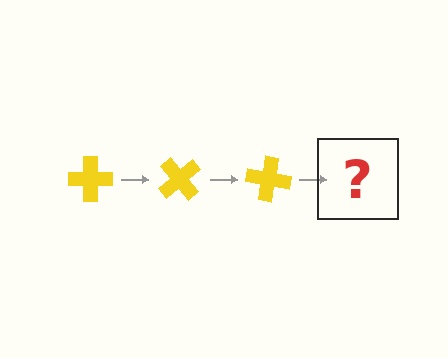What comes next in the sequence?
The next element should be a yellow cross rotated 150 degrees.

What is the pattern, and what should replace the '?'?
The pattern is that the cross rotates 50 degrees each step. The '?' should be a yellow cross rotated 150 degrees.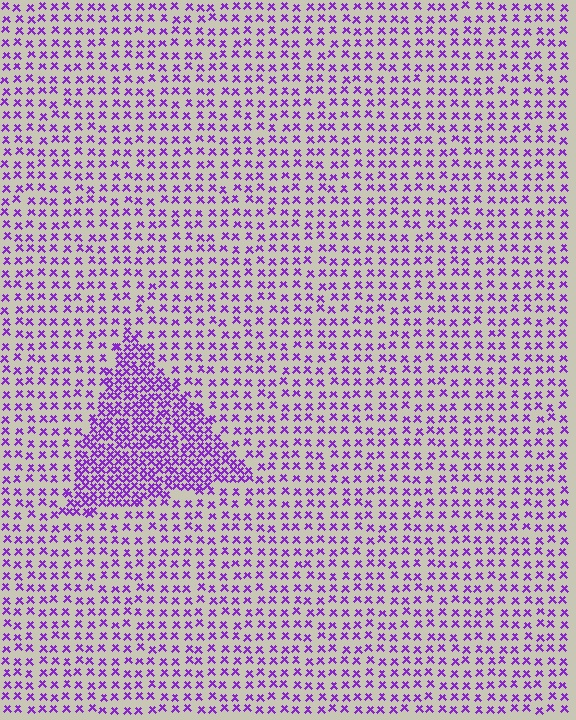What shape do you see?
I see a triangle.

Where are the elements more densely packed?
The elements are more densely packed inside the triangle boundary.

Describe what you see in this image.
The image contains small purple elements arranged at two different densities. A triangle-shaped region is visible where the elements are more densely packed than the surrounding area.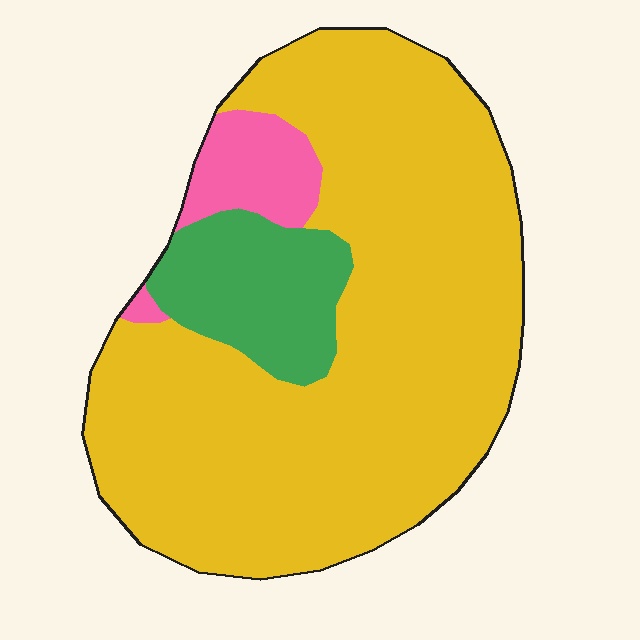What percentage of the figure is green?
Green covers around 15% of the figure.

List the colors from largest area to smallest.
From largest to smallest: yellow, green, pink.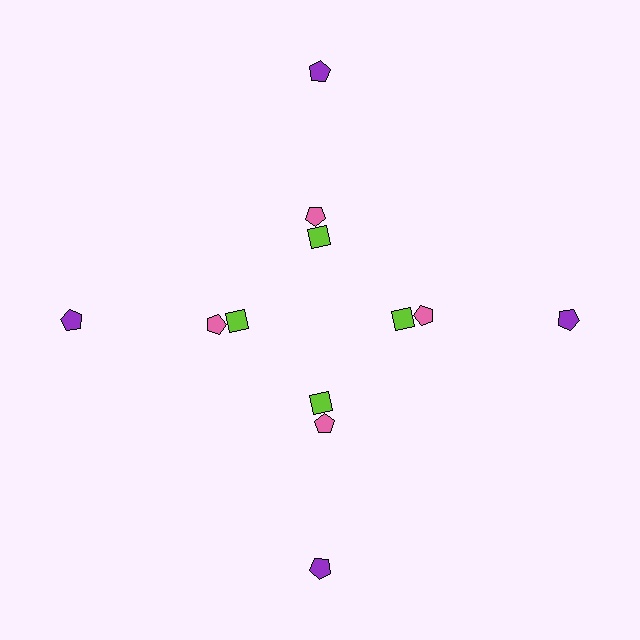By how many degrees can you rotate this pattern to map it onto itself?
The pattern maps onto itself every 90 degrees of rotation.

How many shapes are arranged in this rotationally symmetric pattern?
There are 12 shapes, arranged in 4 groups of 3.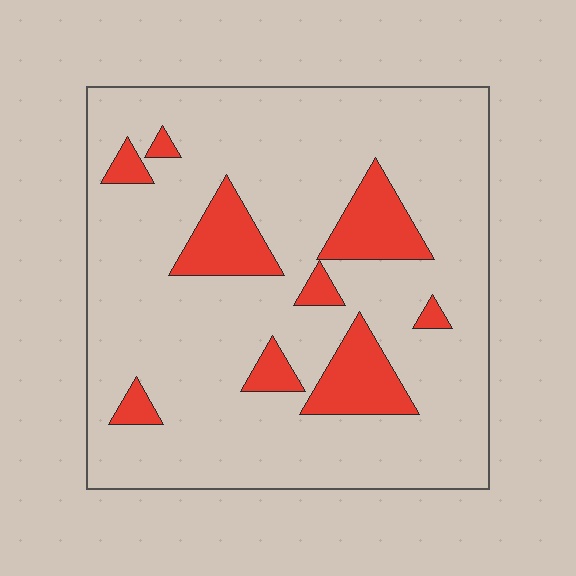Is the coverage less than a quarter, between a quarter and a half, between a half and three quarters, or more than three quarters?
Less than a quarter.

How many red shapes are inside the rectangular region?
9.